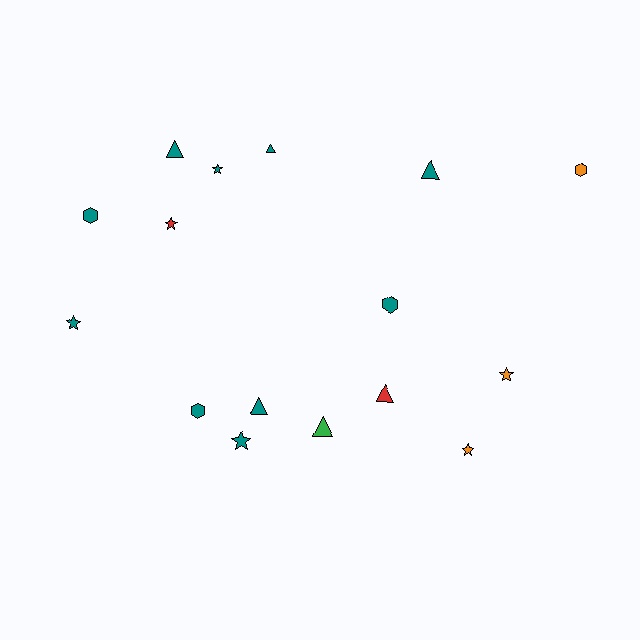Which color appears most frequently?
Teal, with 10 objects.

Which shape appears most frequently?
Star, with 6 objects.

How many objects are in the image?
There are 16 objects.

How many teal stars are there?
There are 3 teal stars.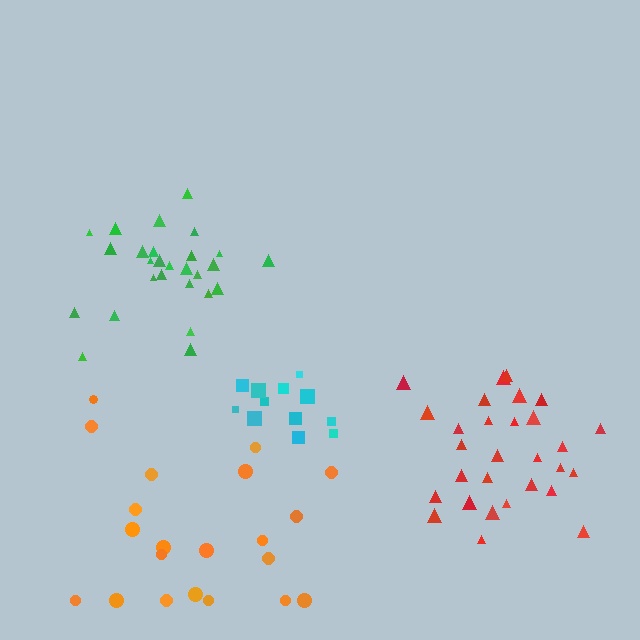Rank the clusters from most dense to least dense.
cyan, green, red, orange.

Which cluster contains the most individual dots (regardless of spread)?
Red (29).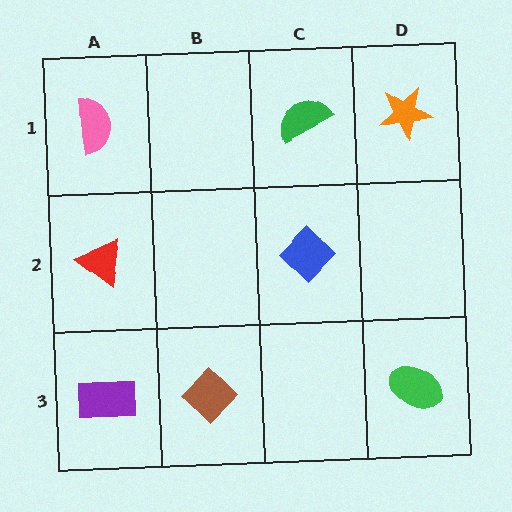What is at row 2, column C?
A blue diamond.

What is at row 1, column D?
An orange star.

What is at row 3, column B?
A brown diamond.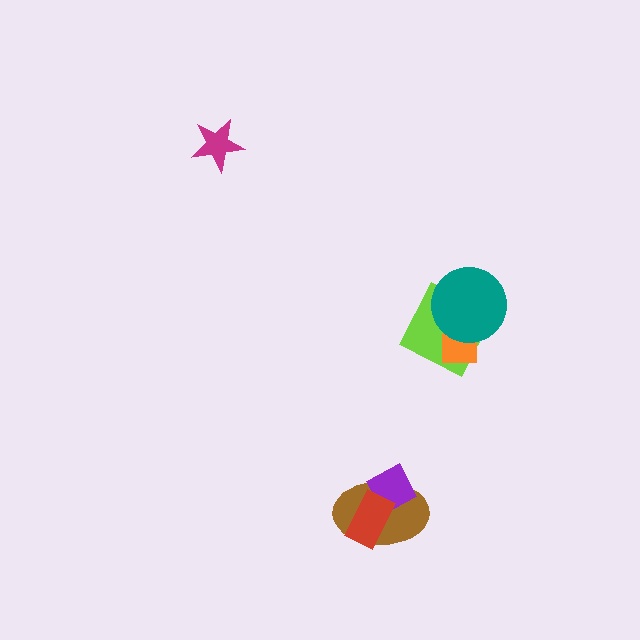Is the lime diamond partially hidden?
Yes, it is partially covered by another shape.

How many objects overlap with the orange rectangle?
2 objects overlap with the orange rectangle.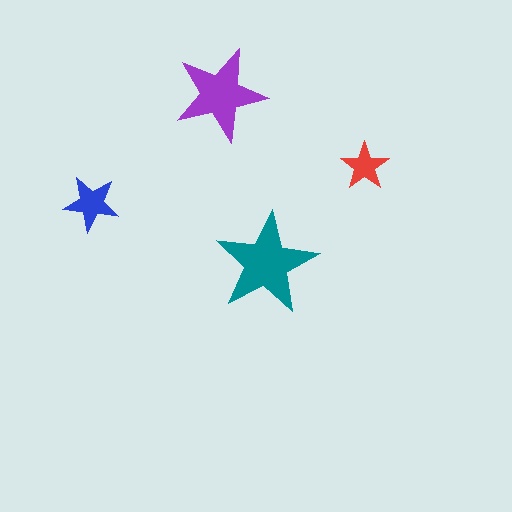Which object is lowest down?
The teal star is bottommost.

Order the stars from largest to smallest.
the teal one, the purple one, the blue one, the red one.